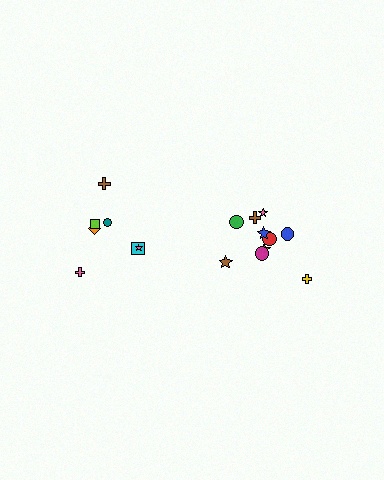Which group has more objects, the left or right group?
The right group.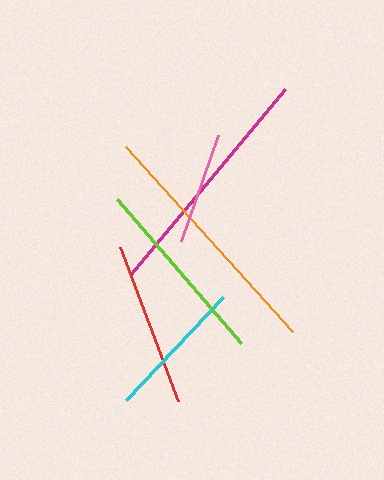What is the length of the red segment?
The red segment is approximately 164 pixels long.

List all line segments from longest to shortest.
From longest to shortest: orange, magenta, lime, red, cyan, pink.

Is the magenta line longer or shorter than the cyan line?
The magenta line is longer than the cyan line.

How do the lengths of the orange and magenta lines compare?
The orange and magenta lines are approximately the same length.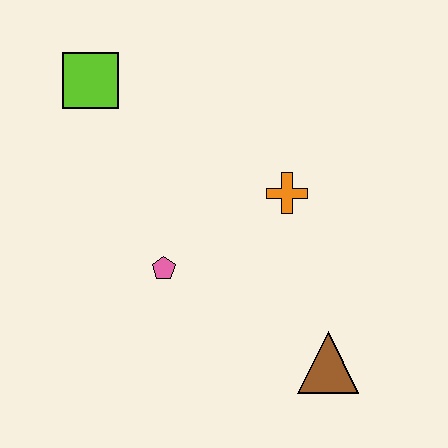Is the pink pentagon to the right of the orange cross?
No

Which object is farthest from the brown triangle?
The lime square is farthest from the brown triangle.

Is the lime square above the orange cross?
Yes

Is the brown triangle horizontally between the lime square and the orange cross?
No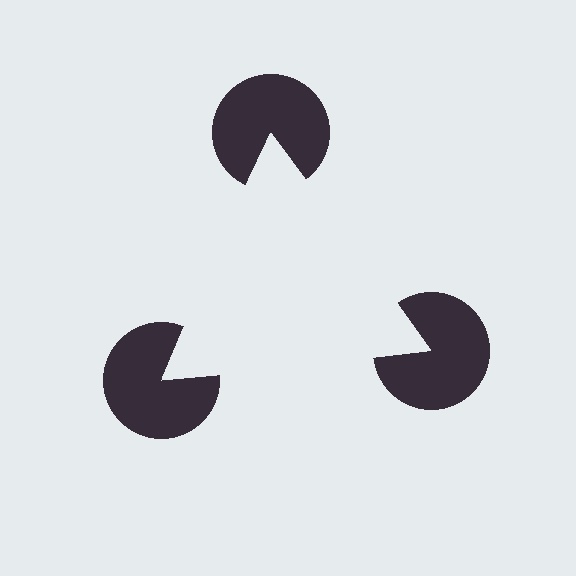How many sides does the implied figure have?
3 sides.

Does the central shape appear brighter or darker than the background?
It typically appears slightly brighter than the background, even though no actual brightness change is drawn.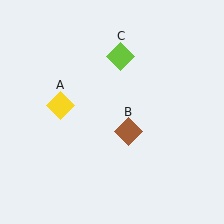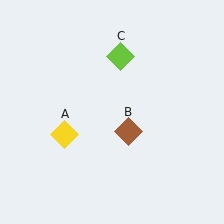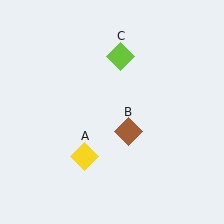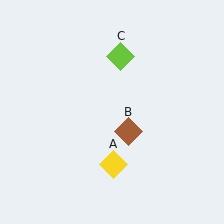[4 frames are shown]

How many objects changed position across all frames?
1 object changed position: yellow diamond (object A).